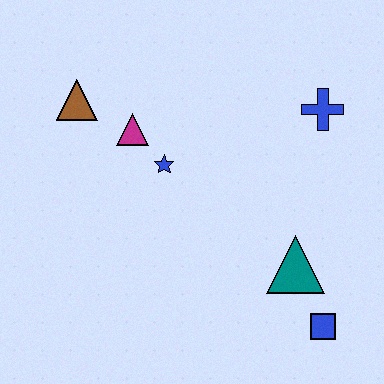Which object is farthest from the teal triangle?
The brown triangle is farthest from the teal triangle.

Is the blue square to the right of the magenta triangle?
Yes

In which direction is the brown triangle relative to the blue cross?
The brown triangle is to the left of the blue cross.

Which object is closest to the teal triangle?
The blue square is closest to the teal triangle.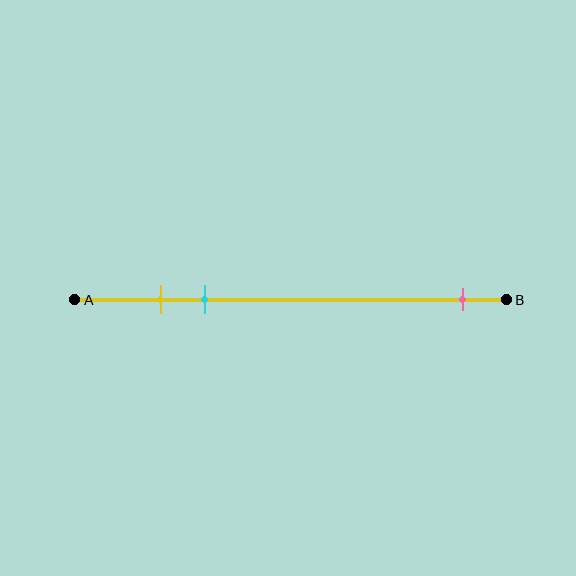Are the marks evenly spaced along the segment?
No, the marks are not evenly spaced.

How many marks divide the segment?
There are 3 marks dividing the segment.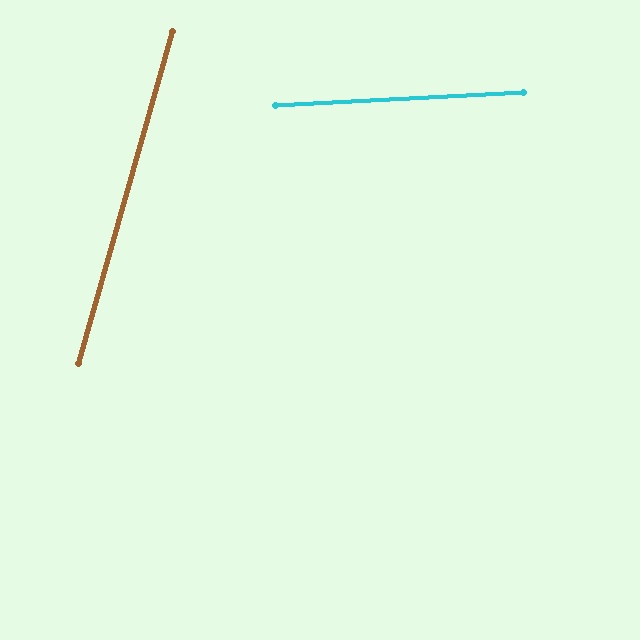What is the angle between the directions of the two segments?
Approximately 71 degrees.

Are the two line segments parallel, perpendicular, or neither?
Neither parallel nor perpendicular — they differ by about 71°.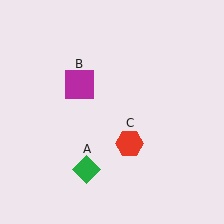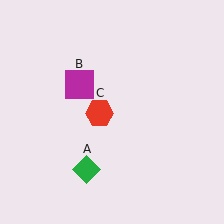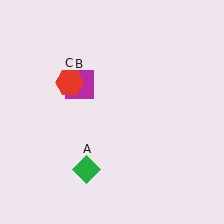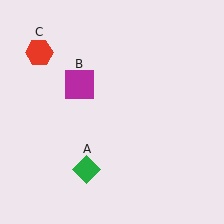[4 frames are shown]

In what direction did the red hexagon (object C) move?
The red hexagon (object C) moved up and to the left.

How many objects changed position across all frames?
1 object changed position: red hexagon (object C).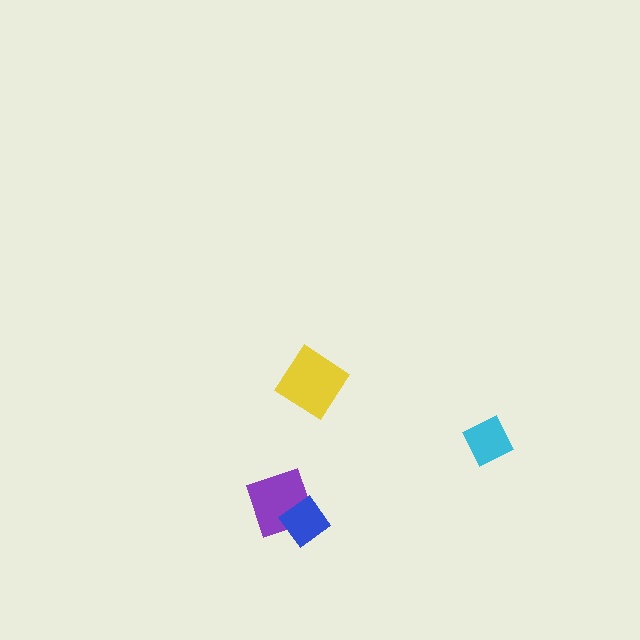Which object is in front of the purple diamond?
The blue diamond is in front of the purple diamond.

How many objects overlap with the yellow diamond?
0 objects overlap with the yellow diamond.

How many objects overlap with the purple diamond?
1 object overlaps with the purple diamond.